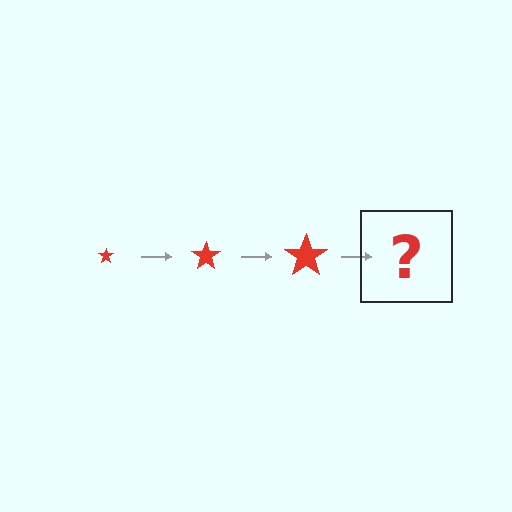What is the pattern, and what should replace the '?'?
The pattern is that the star gets progressively larger each step. The '?' should be a red star, larger than the previous one.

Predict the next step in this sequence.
The next step is a red star, larger than the previous one.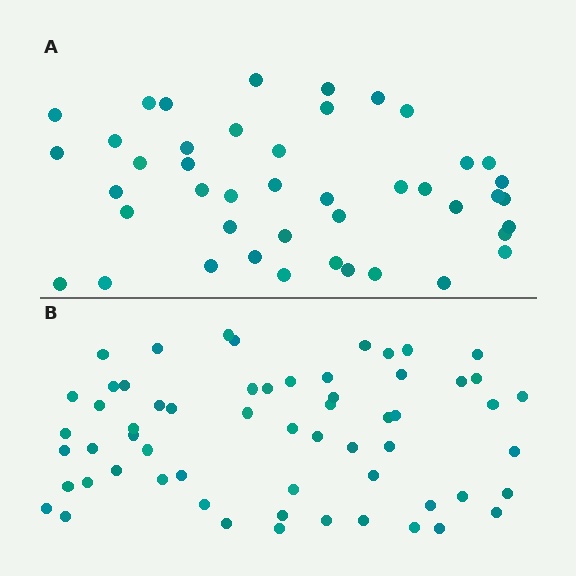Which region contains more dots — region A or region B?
Region B (the bottom region) has more dots.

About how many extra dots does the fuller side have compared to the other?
Region B has approximately 15 more dots than region A.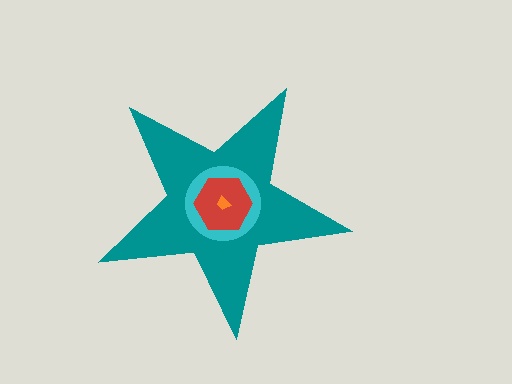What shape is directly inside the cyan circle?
The red hexagon.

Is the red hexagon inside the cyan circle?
Yes.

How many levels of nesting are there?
4.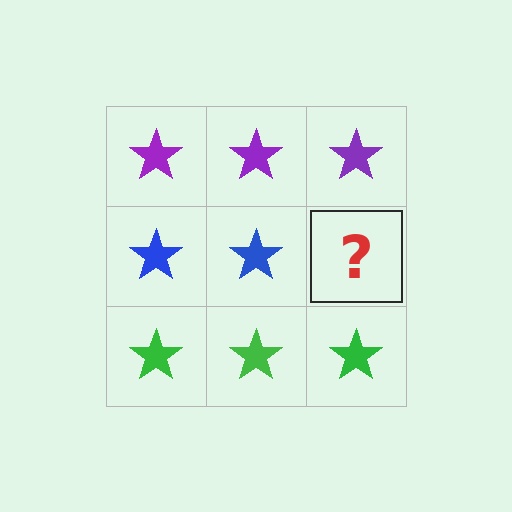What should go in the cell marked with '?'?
The missing cell should contain a blue star.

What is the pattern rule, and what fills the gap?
The rule is that each row has a consistent color. The gap should be filled with a blue star.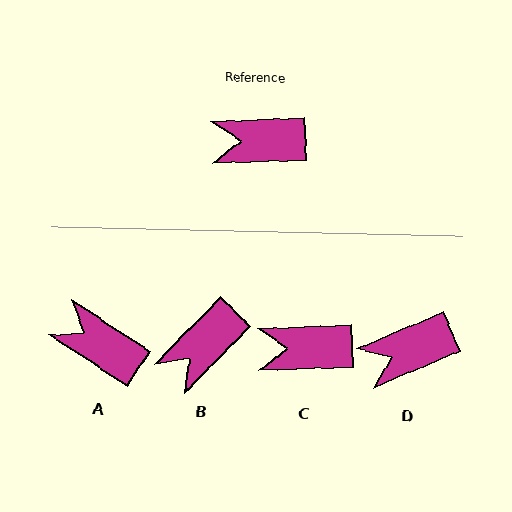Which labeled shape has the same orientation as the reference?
C.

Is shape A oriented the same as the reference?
No, it is off by about 35 degrees.